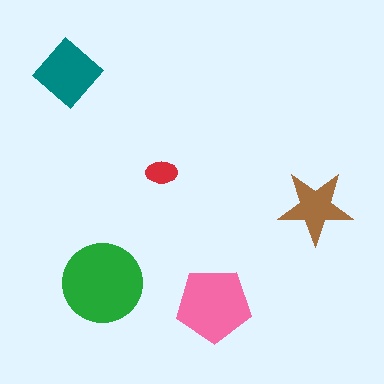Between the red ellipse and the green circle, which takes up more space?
The green circle.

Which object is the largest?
The green circle.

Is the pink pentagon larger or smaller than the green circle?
Smaller.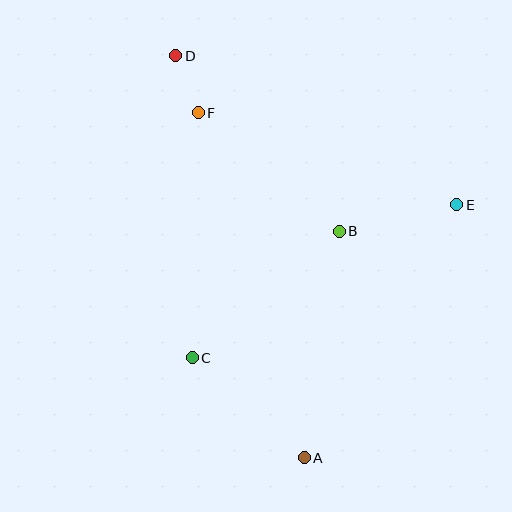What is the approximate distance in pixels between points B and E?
The distance between B and E is approximately 120 pixels.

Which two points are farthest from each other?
Points A and D are farthest from each other.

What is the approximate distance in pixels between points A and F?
The distance between A and F is approximately 361 pixels.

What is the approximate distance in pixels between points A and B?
The distance between A and B is approximately 229 pixels.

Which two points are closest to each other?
Points D and F are closest to each other.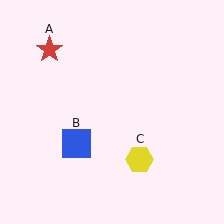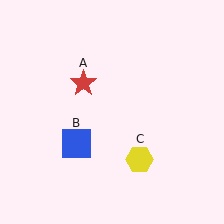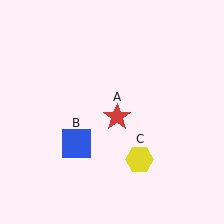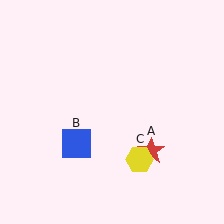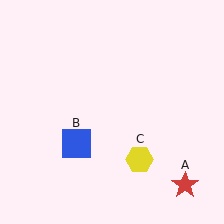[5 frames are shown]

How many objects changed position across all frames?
1 object changed position: red star (object A).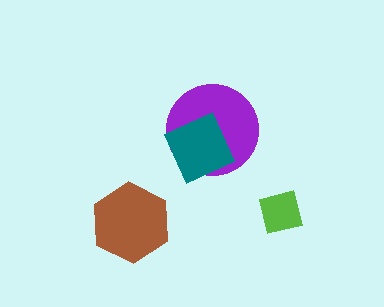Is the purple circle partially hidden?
Yes, it is partially covered by another shape.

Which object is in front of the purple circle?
The teal diamond is in front of the purple circle.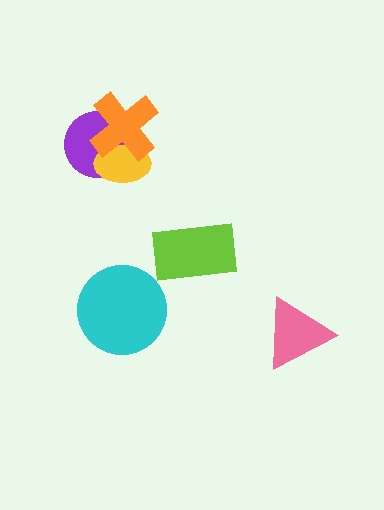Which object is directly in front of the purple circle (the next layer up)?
The yellow ellipse is directly in front of the purple circle.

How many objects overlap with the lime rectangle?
0 objects overlap with the lime rectangle.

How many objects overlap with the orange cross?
2 objects overlap with the orange cross.